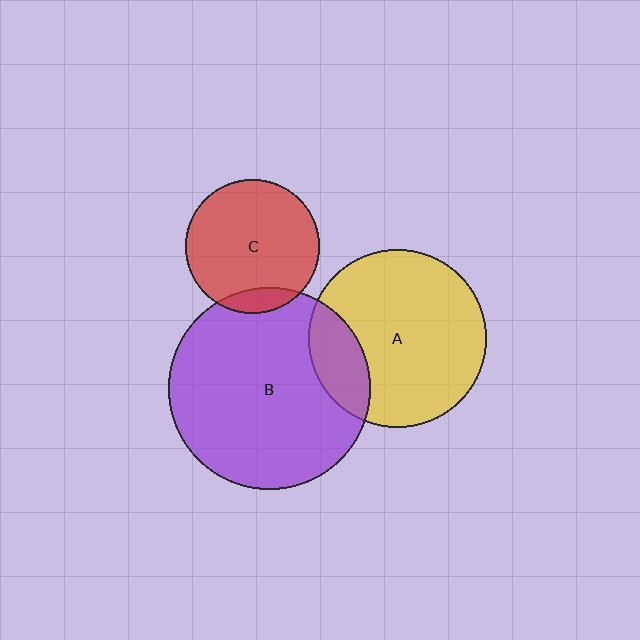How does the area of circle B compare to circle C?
Approximately 2.3 times.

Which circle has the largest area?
Circle B (purple).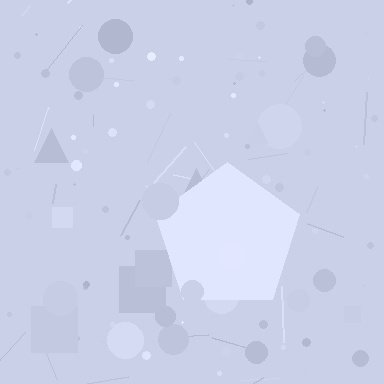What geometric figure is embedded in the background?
A pentagon is embedded in the background.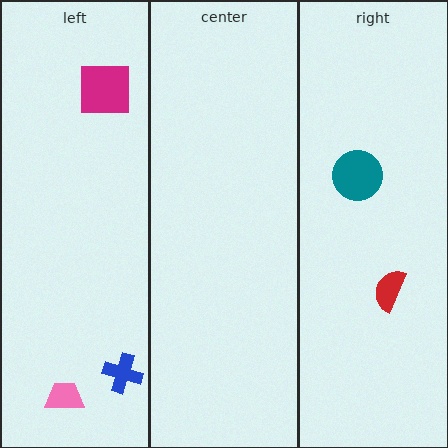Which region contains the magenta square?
The left region.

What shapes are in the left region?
The magenta square, the pink trapezoid, the blue cross.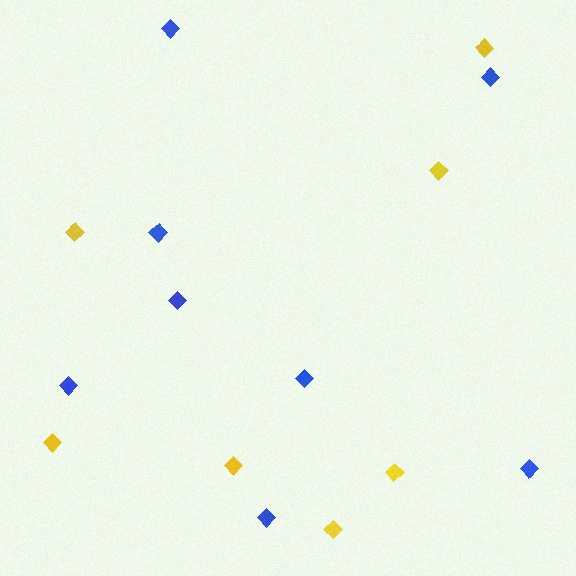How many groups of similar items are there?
There are 2 groups: one group of yellow diamonds (7) and one group of blue diamonds (8).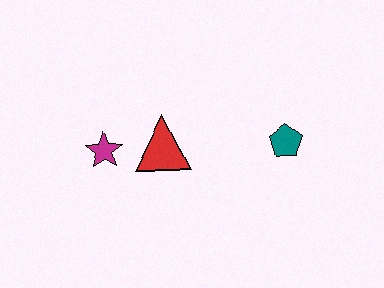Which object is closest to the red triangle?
The magenta star is closest to the red triangle.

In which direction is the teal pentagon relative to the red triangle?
The teal pentagon is to the right of the red triangle.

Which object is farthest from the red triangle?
The teal pentagon is farthest from the red triangle.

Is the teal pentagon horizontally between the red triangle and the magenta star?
No